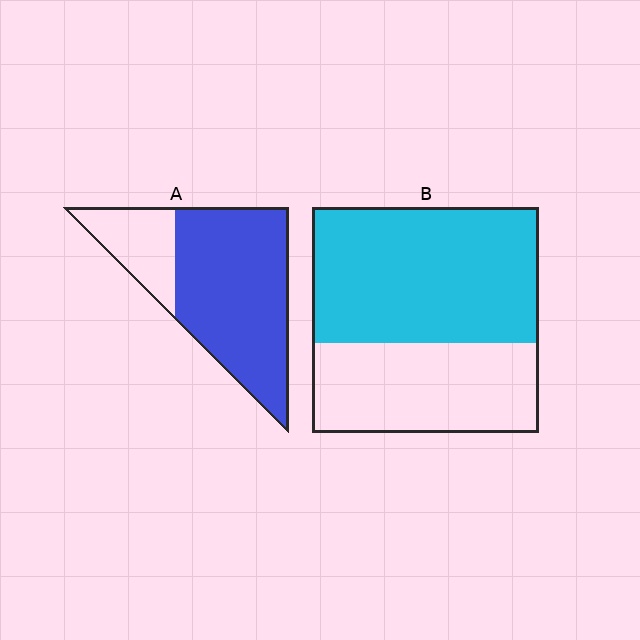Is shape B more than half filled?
Yes.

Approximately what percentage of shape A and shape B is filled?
A is approximately 75% and B is approximately 60%.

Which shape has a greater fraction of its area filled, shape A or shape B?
Shape A.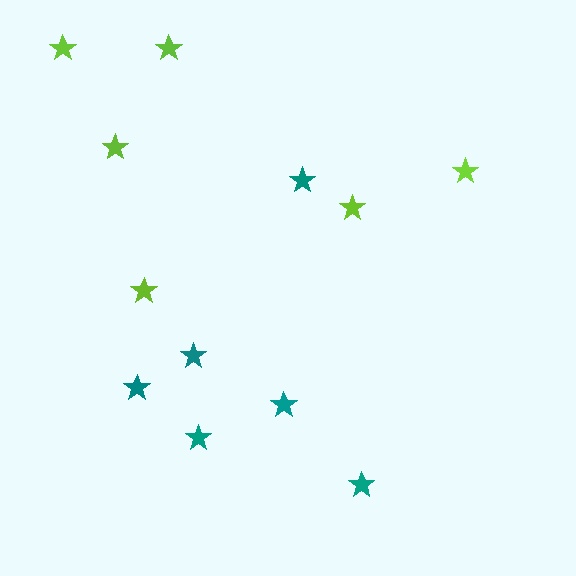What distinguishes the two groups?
There are 2 groups: one group of teal stars (6) and one group of lime stars (6).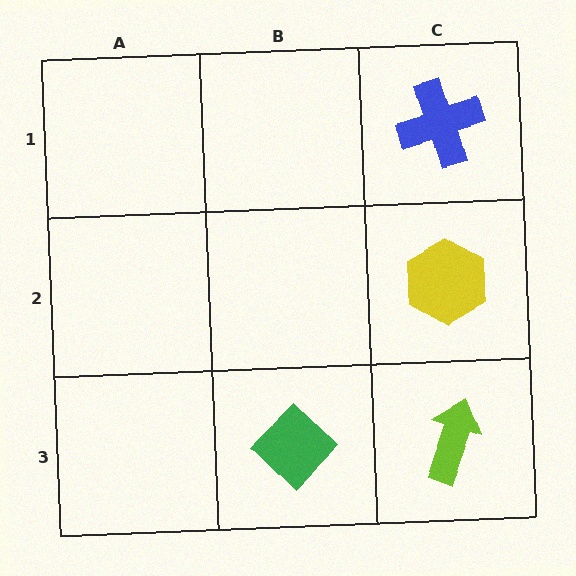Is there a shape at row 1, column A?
No, that cell is empty.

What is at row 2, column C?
A yellow hexagon.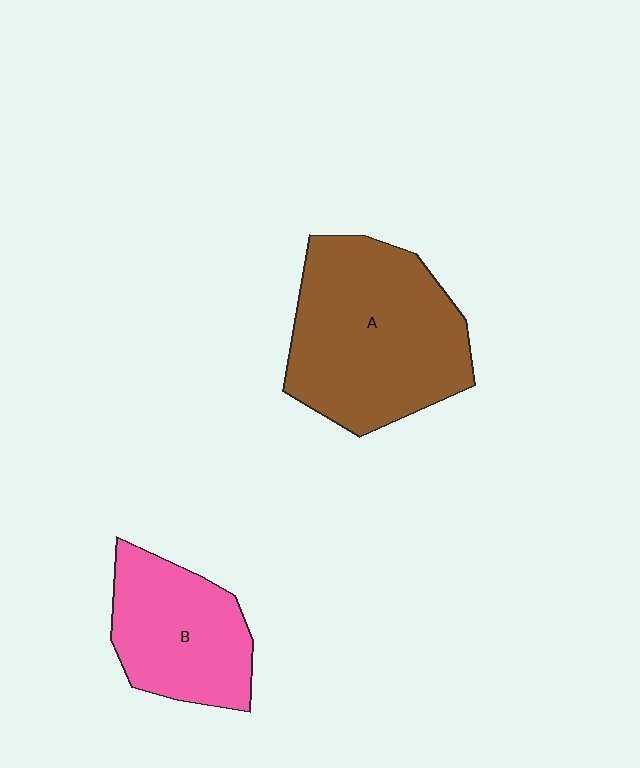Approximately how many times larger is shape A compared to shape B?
Approximately 1.6 times.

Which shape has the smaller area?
Shape B (pink).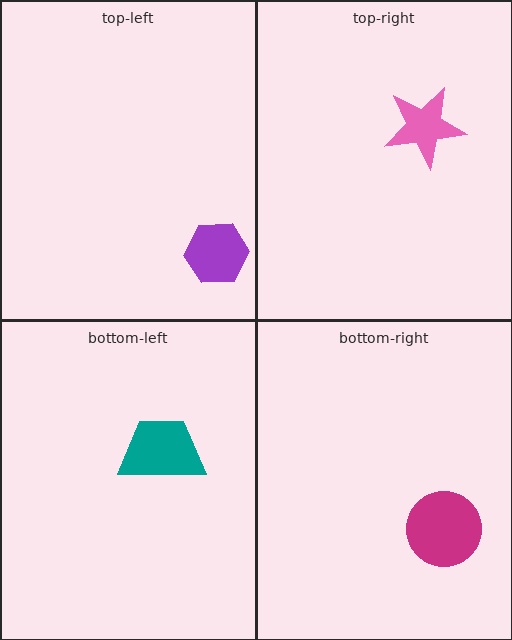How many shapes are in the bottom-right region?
1.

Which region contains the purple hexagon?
The top-left region.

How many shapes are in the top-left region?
1.